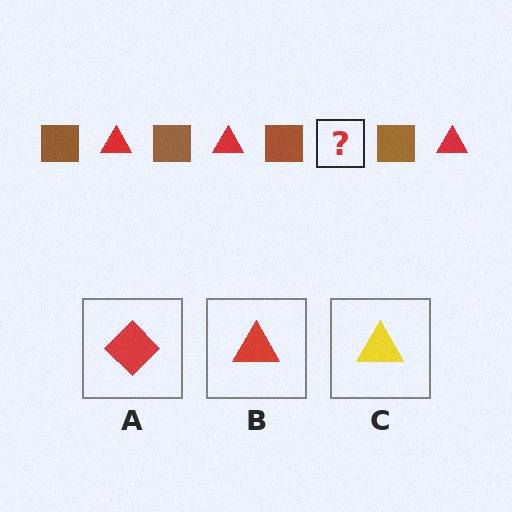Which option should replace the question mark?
Option B.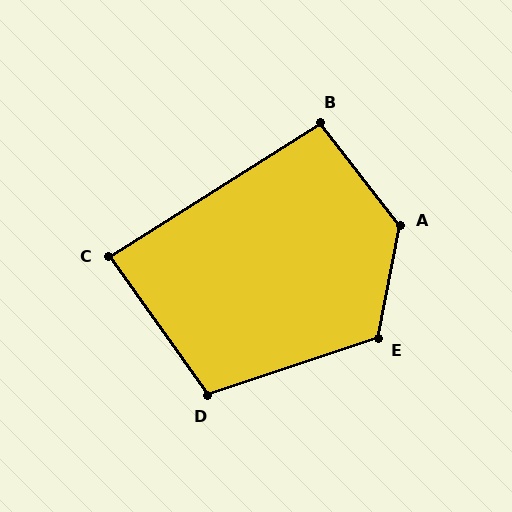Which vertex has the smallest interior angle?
C, at approximately 87 degrees.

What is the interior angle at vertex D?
Approximately 107 degrees (obtuse).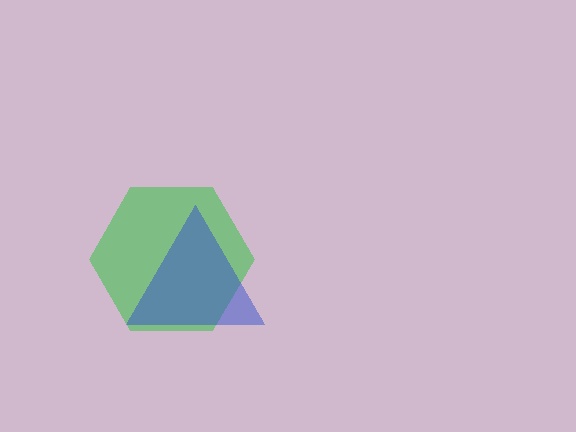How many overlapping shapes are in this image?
There are 2 overlapping shapes in the image.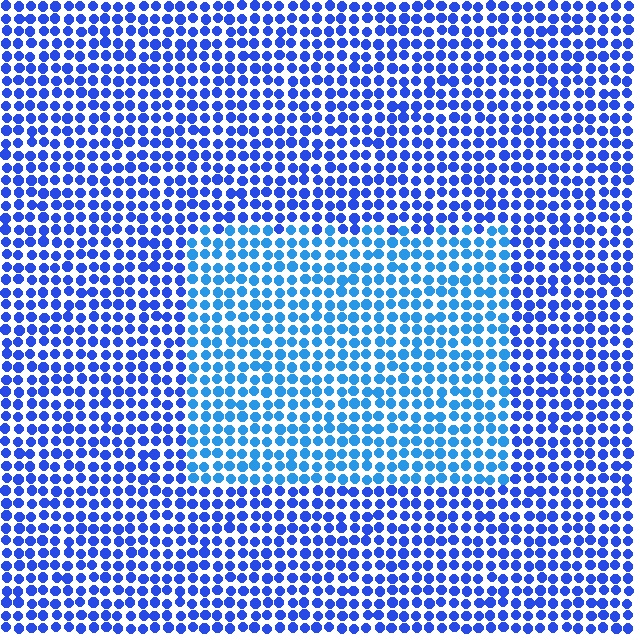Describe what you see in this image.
The image is filled with small blue elements in a uniform arrangement. A rectangle-shaped region is visible where the elements are tinted to a slightly different hue, forming a subtle color boundary.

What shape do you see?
I see a rectangle.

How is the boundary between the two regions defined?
The boundary is defined purely by a slight shift in hue (about 24 degrees). Spacing, size, and orientation are identical on both sides.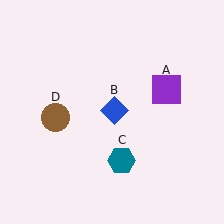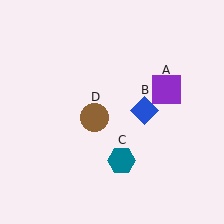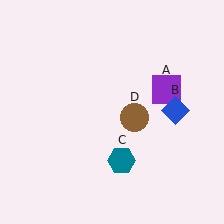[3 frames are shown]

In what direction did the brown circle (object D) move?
The brown circle (object D) moved right.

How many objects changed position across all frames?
2 objects changed position: blue diamond (object B), brown circle (object D).